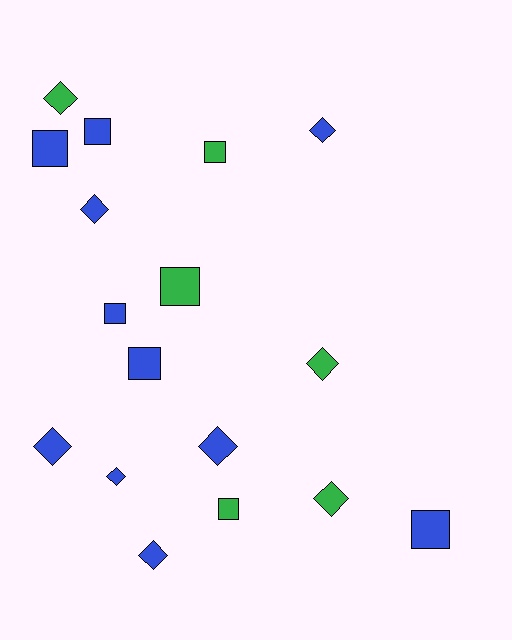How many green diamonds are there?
There are 3 green diamonds.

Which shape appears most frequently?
Diamond, with 9 objects.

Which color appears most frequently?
Blue, with 11 objects.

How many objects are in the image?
There are 17 objects.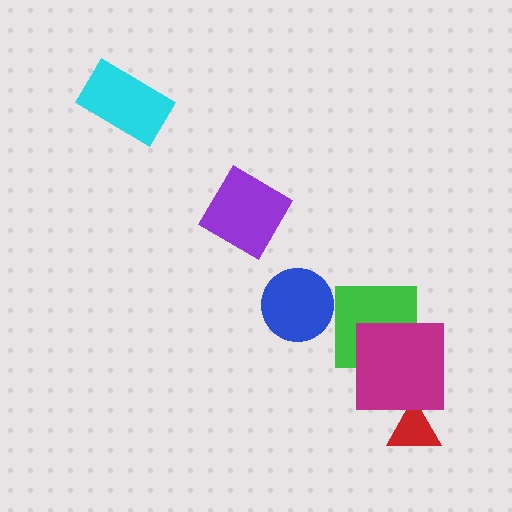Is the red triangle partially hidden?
Yes, it is partially covered by another shape.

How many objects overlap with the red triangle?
1 object overlaps with the red triangle.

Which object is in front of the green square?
The magenta square is in front of the green square.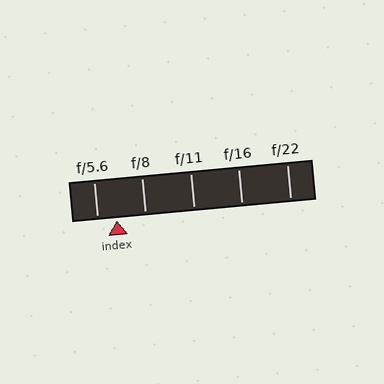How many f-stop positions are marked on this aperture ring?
There are 5 f-stop positions marked.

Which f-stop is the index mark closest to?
The index mark is closest to f/5.6.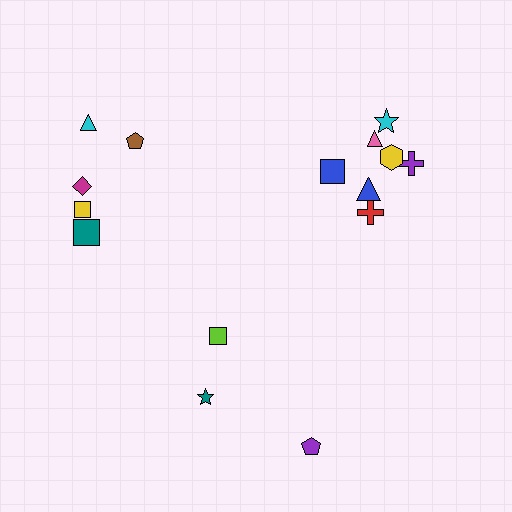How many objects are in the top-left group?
There are 5 objects.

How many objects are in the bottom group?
There are 3 objects.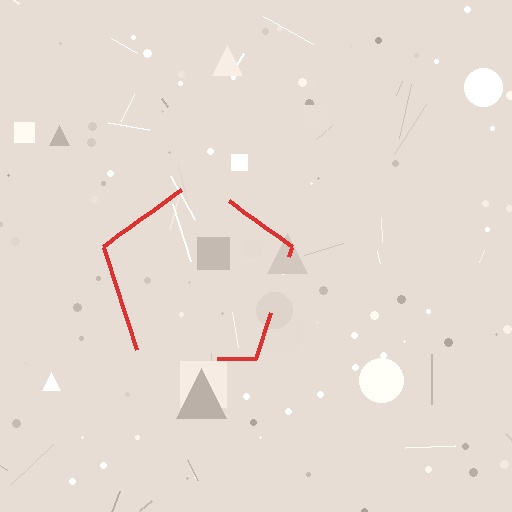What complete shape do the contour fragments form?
The contour fragments form a pentagon.